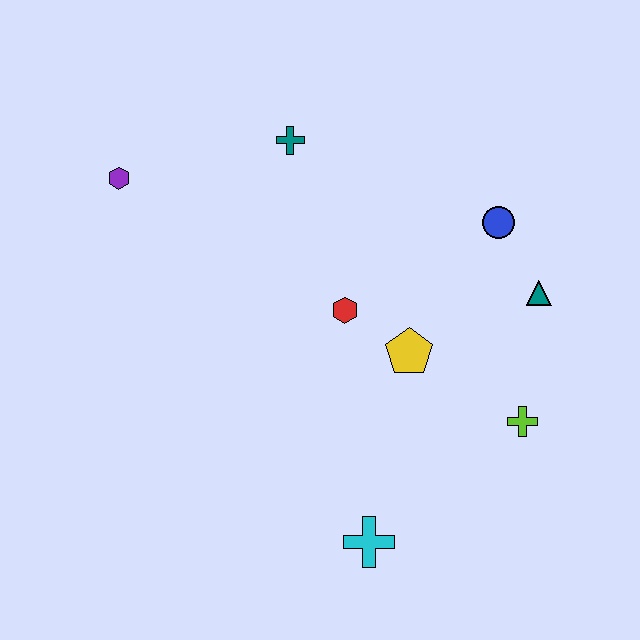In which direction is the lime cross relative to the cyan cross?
The lime cross is to the right of the cyan cross.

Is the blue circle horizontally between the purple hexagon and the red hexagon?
No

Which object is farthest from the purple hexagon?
The lime cross is farthest from the purple hexagon.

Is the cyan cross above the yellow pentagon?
No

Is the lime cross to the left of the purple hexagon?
No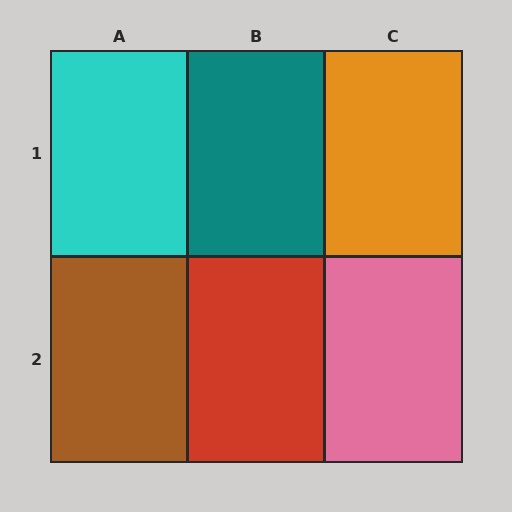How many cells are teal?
1 cell is teal.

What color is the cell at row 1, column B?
Teal.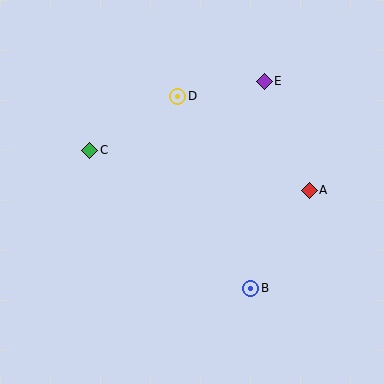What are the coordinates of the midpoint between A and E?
The midpoint between A and E is at (287, 136).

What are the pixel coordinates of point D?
Point D is at (178, 96).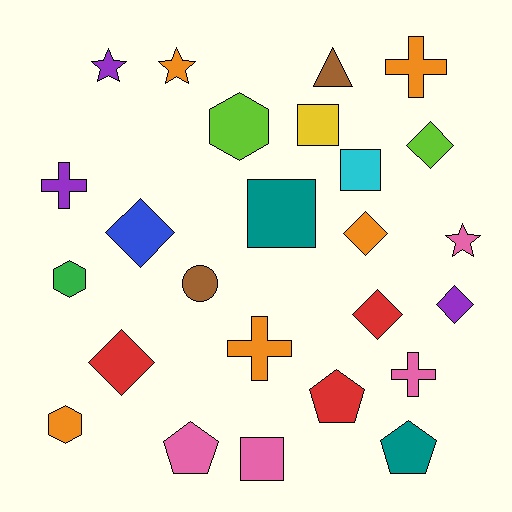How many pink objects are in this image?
There are 4 pink objects.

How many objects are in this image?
There are 25 objects.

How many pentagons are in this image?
There are 3 pentagons.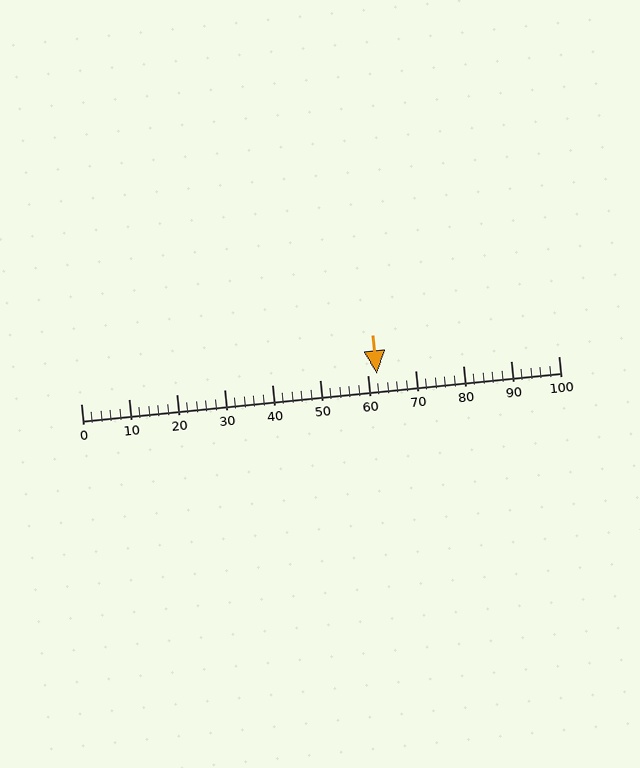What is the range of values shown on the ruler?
The ruler shows values from 0 to 100.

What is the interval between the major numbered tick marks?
The major tick marks are spaced 10 units apart.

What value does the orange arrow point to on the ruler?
The orange arrow points to approximately 62.